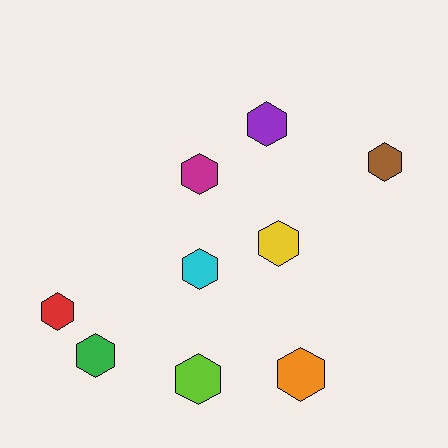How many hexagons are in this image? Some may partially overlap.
There are 9 hexagons.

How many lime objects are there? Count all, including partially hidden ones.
There is 1 lime object.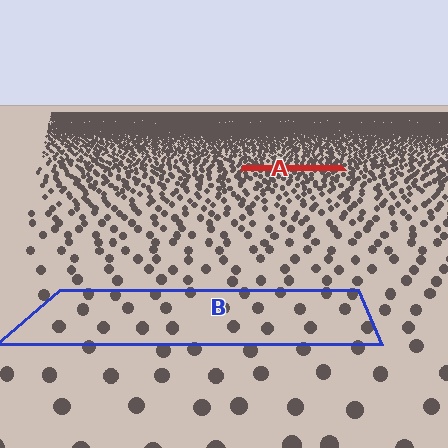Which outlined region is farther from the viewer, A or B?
Region A is farther from the viewer — the texture elements inside it appear smaller and more densely packed.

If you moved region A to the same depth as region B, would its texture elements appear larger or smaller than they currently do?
They would appear larger. At a closer depth, the same texture elements are projected at a bigger on-screen size.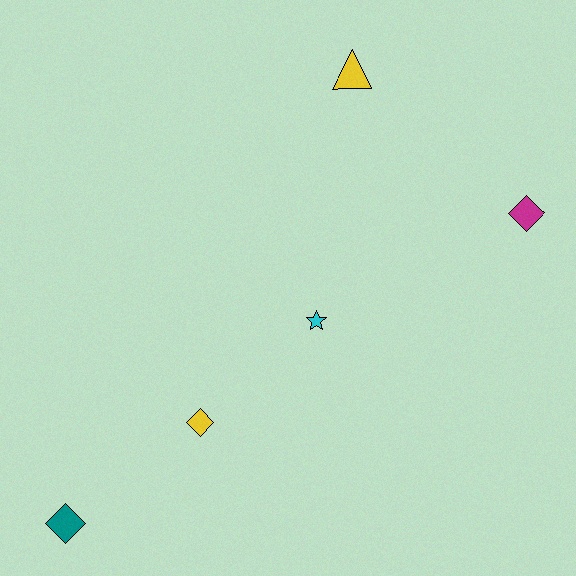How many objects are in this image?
There are 5 objects.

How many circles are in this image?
There are no circles.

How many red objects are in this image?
There are no red objects.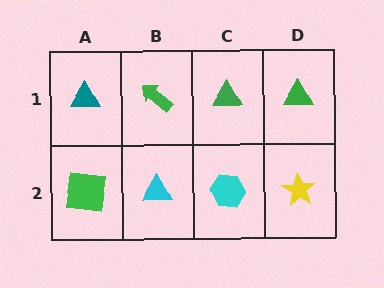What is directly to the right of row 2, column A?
A cyan triangle.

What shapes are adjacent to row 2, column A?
A teal triangle (row 1, column A), a cyan triangle (row 2, column B).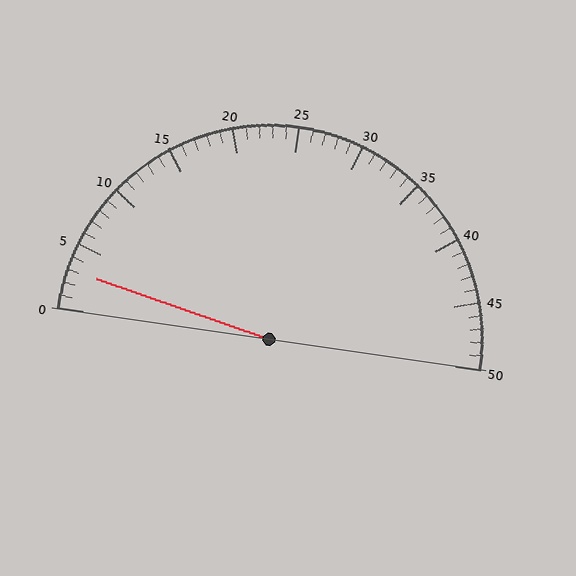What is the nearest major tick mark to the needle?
The nearest major tick mark is 5.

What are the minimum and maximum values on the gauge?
The gauge ranges from 0 to 50.